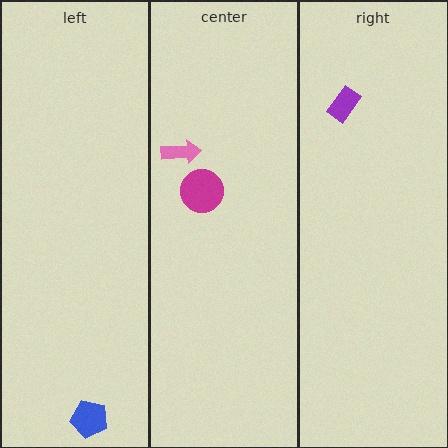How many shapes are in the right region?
1.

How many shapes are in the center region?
2.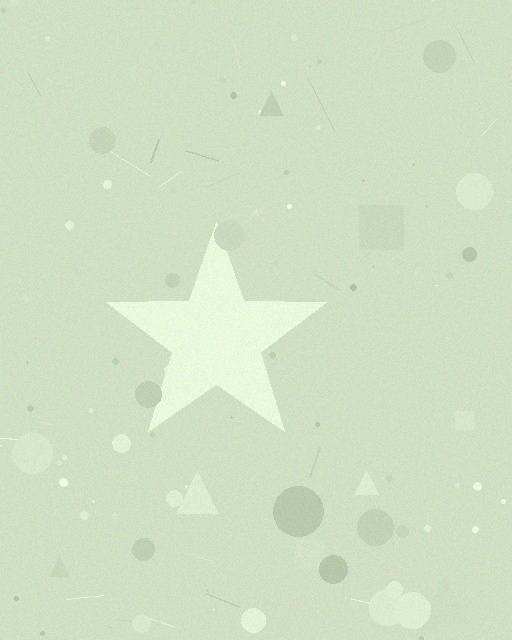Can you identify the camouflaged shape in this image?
The camouflaged shape is a star.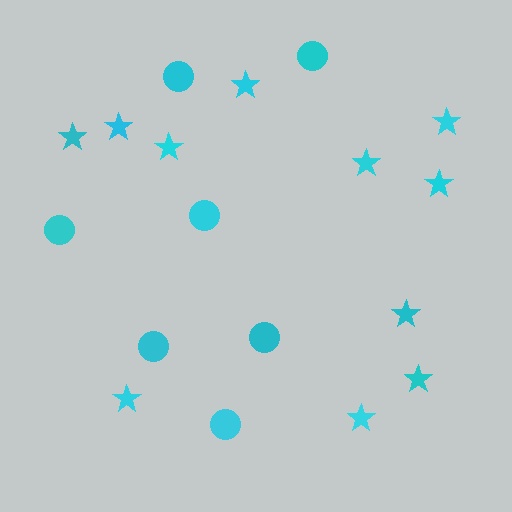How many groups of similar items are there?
There are 2 groups: one group of stars (11) and one group of circles (7).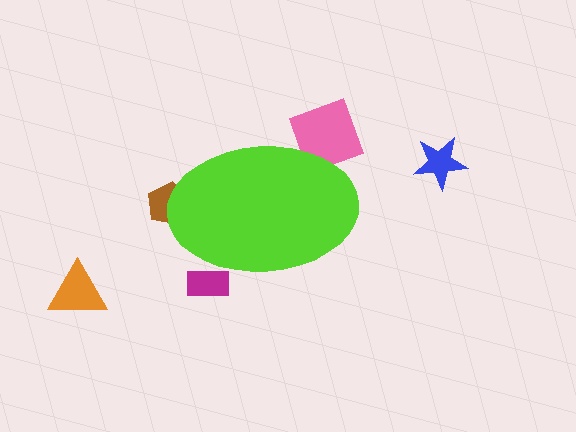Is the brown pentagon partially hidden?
Yes, the brown pentagon is partially hidden behind the lime ellipse.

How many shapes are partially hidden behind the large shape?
3 shapes are partially hidden.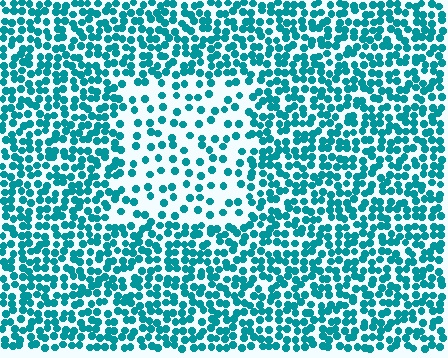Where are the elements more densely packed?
The elements are more densely packed outside the rectangle boundary.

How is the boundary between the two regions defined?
The boundary is defined by a change in element density (approximately 2.3x ratio). All elements are the same color, size, and shape.